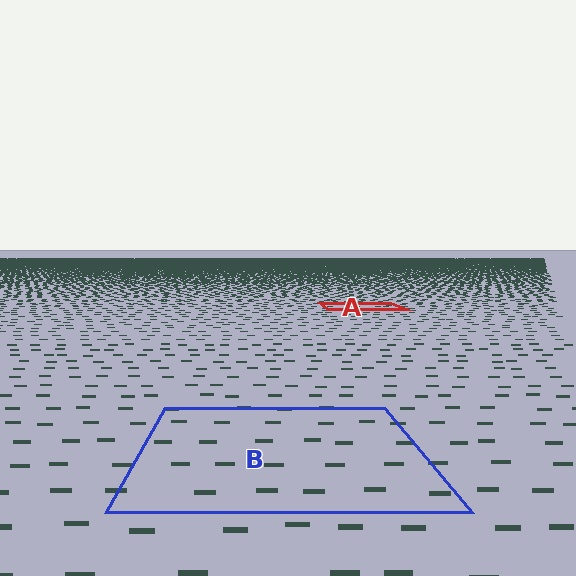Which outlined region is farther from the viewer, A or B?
Region A is farther from the viewer — the texture elements inside it appear smaller and more densely packed.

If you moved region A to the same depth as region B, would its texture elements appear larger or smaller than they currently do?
They would appear larger. At a closer depth, the same texture elements are projected at a bigger on-screen size.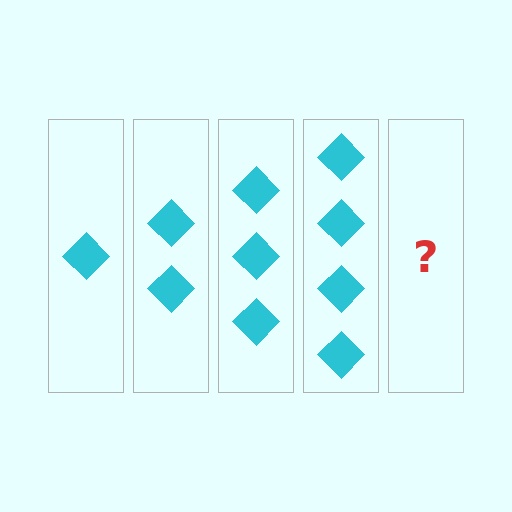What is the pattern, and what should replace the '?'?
The pattern is that each step adds one more diamond. The '?' should be 5 diamonds.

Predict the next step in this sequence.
The next step is 5 diamonds.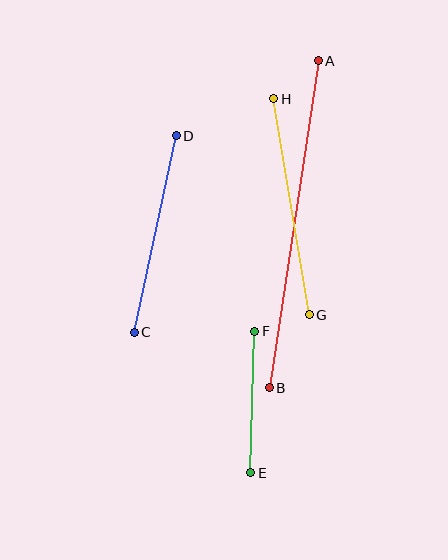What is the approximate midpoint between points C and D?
The midpoint is at approximately (155, 234) pixels.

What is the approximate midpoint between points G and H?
The midpoint is at approximately (291, 207) pixels.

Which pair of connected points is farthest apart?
Points A and B are farthest apart.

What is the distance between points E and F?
The distance is approximately 142 pixels.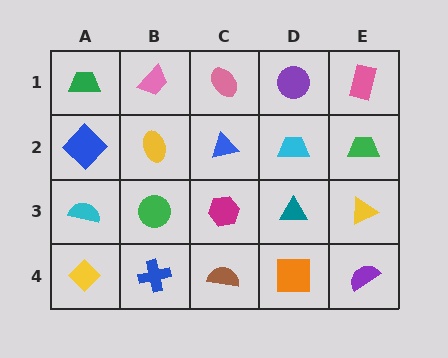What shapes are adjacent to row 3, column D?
A cyan trapezoid (row 2, column D), an orange square (row 4, column D), a magenta hexagon (row 3, column C), a yellow triangle (row 3, column E).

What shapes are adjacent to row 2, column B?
A pink trapezoid (row 1, column B), a green circle (row 3, column B), a blue diamond (row 2, column A), a blue triangle (row 2, column C).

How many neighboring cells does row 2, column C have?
4.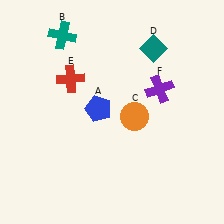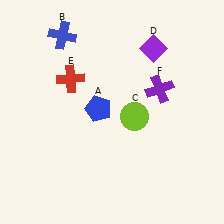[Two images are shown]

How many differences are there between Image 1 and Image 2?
There are 3 differences between the two images.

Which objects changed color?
B changed from teal to blue. C changed from orange to lime. D changed from teal to purple.